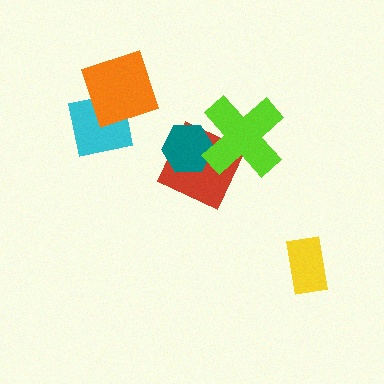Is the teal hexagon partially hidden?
Yes, it is partially covered by another shape.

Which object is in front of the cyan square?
The orange diamond is in front of the cyan square.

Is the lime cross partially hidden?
No, no other shape covers it.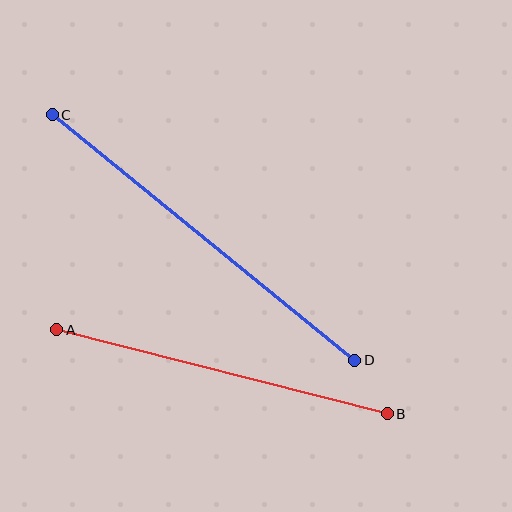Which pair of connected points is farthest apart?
Points C and D are farthest apart.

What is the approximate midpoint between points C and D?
The midpoint is at approximately (203, 237) pixels.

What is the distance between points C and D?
The distance is approximately 390 pixels.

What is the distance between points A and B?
The distance is approximately 341 pixels.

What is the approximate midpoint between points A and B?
The midpoint is at approximately (222, 372) pixels.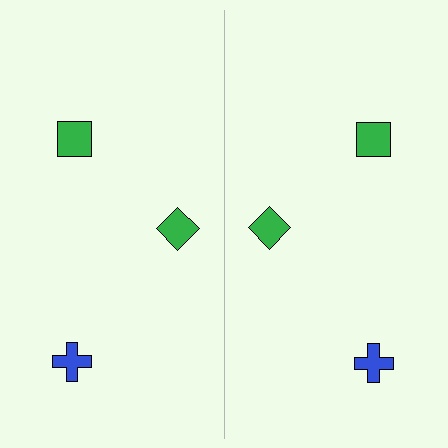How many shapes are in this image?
There are 6 shapes in this image.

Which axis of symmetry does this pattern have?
The pattern has a vertical axis of symmetry running through the center of the image.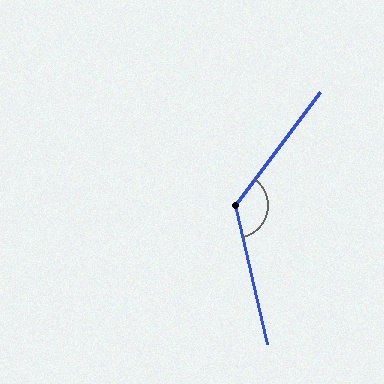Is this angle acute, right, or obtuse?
It is obtuse.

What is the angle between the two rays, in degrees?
Approximately 130 degrees.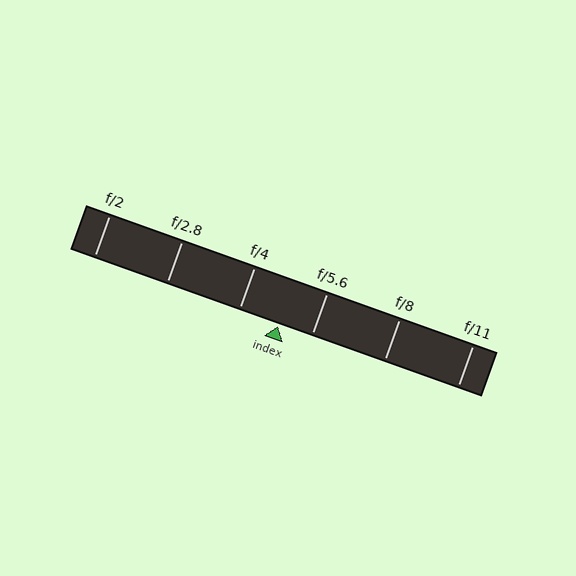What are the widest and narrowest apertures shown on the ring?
The widest aperture shown is f/2 and the narrowest is f/11.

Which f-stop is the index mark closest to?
The index mark is closest to f/5.6.